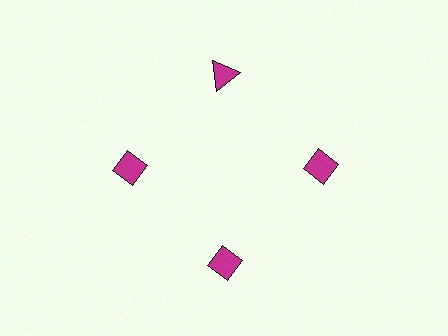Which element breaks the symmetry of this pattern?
The magenta triangle at roughly the 12 o'clock position breaks the symmetry. All other shapes are magenta diamonds.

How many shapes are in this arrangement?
There are 4 shapes arranged in a ring pattern.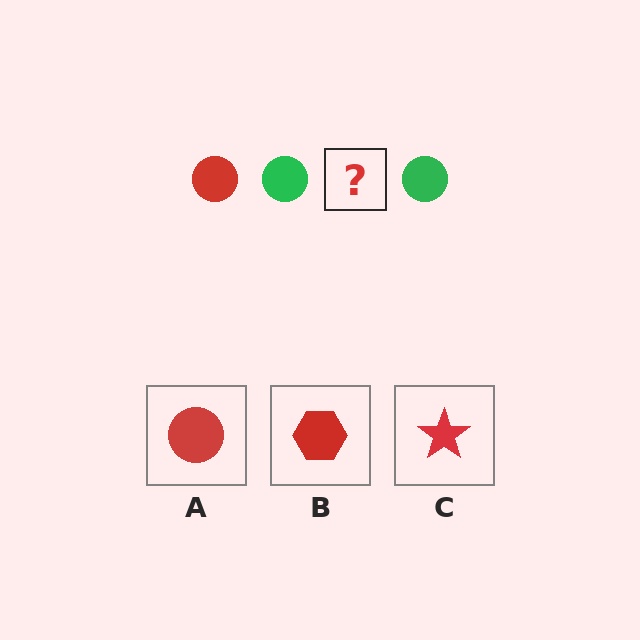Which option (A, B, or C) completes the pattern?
A.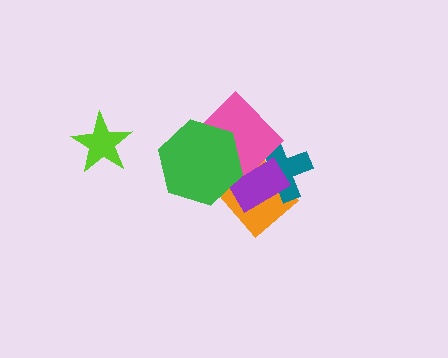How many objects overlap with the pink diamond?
4 objects overlap with the pink diamond.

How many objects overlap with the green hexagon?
3 objects overlap with the green hexagon.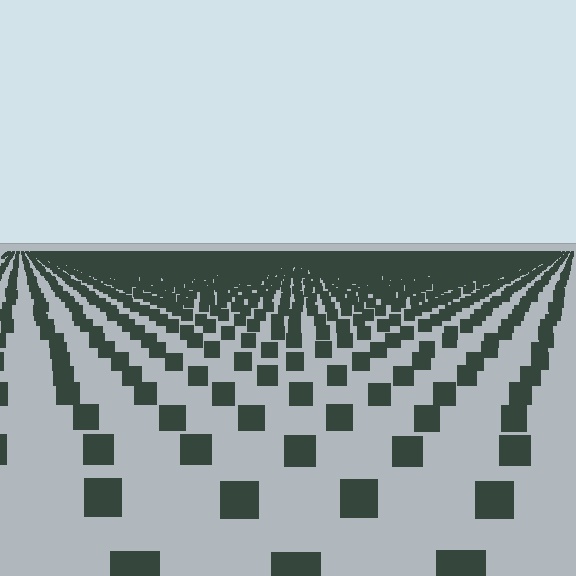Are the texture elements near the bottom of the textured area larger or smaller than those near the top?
Larger. Near the bottom, elements are closer to the viewer and appear at a bigger on-screen size.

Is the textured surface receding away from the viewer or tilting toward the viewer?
The surface is receding away from the viewer. Texture elements get smaller and denser toward the top.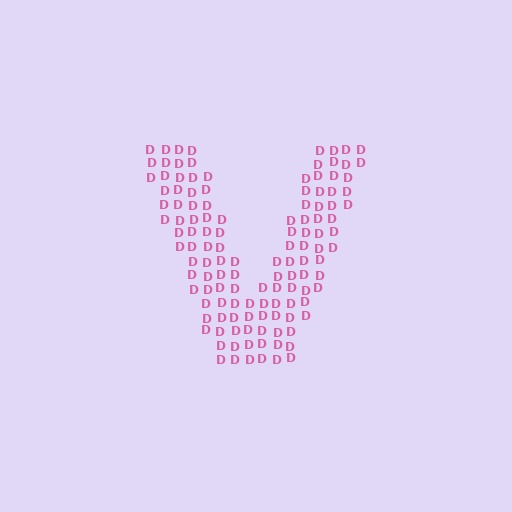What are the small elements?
The small elements are letter D's.